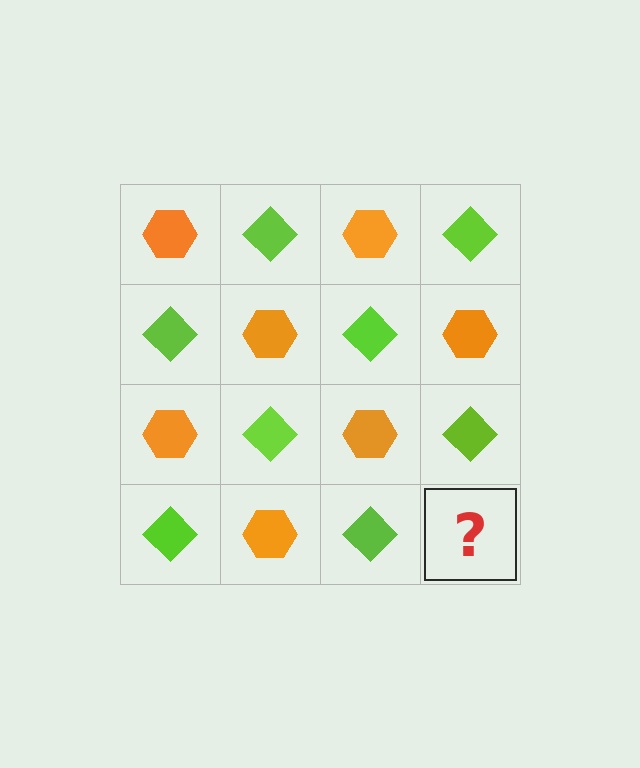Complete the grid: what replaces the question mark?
The question mark should be replaced with an orange hexagon.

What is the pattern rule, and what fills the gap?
The rule is that it alternates orange hexagon and lime diamond in a checkerboard pattern. The gap should be filled with an orange hexagon.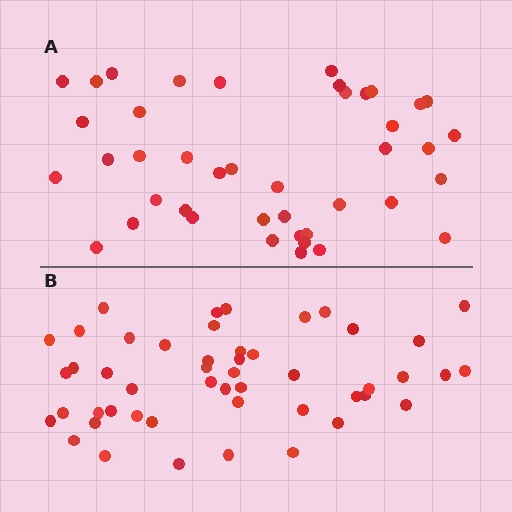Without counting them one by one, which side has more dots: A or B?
Region B (the bottom region) has more dots.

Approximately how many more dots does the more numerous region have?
Region B has roughly 8 or so more dots than region A.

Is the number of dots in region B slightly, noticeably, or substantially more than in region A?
Region B has only slightly more — the two regions are fairly close. The ratio is roughly 1.2 to 1.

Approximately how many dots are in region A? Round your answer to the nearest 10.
About 40 dots. (The exact count is 42, which rounds to 40.)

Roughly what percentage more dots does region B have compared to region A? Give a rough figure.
About 15% more.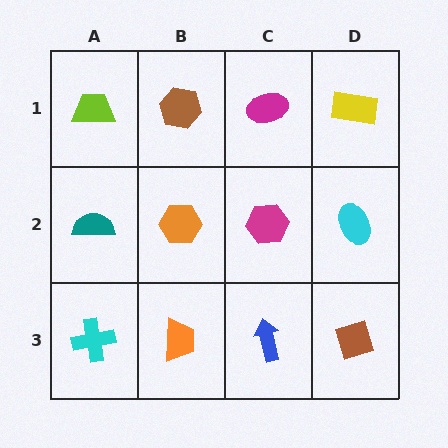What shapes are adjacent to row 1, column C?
A magenta hexagon (row 2, column C), a brown hexagon (row 1, column B), a yellow rectangle (row 1, column D).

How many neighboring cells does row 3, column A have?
2.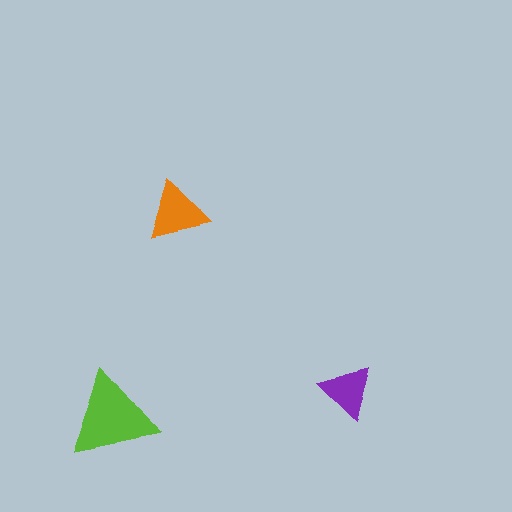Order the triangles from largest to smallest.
the lime one, the orange one, the purple one.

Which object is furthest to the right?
The purple triangle is rightmost.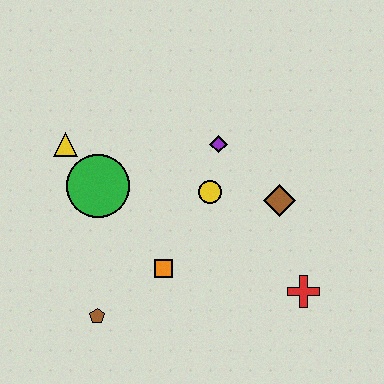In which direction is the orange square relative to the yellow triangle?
The orange square is below the yellow triangle.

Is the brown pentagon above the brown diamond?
No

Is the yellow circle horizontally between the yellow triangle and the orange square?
No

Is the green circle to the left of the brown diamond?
Yes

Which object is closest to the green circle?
The yellow triangle is closest to the green circle.